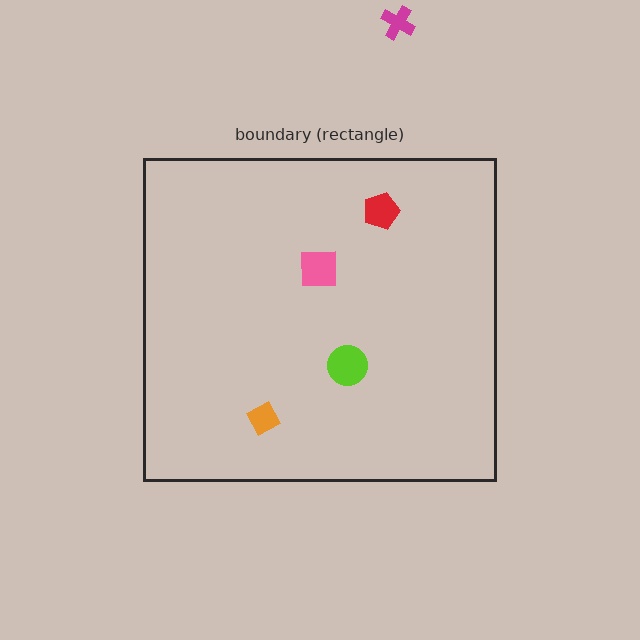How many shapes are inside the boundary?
4 inside, 1 outside.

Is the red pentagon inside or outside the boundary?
Inside.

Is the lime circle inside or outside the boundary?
Inside.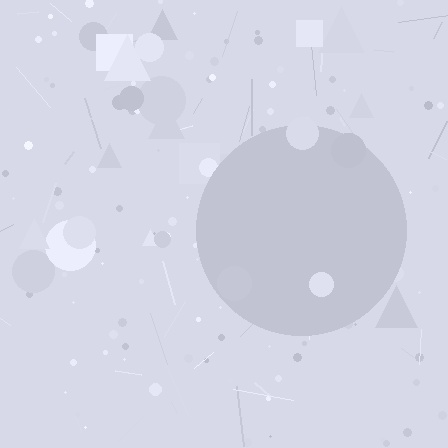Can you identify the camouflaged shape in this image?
The camouflaged shape is a circle.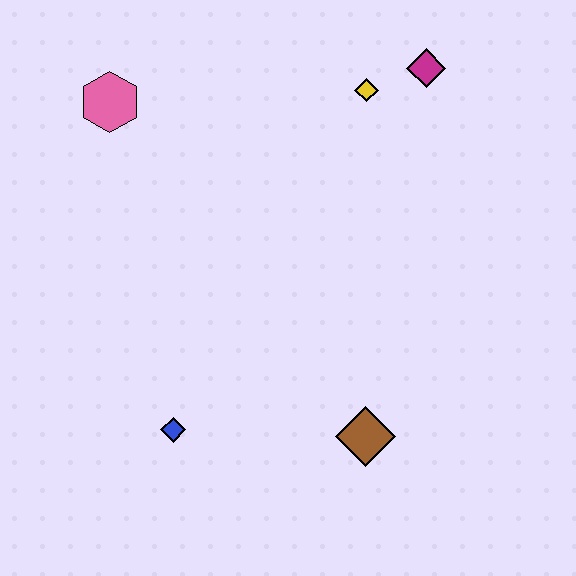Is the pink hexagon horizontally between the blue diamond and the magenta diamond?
No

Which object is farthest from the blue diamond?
The magenta diamond is farthest from the blue diamond.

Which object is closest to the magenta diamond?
The yellow diamond is closest to the magenta diamond.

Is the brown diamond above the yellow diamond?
No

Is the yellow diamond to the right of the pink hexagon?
Yes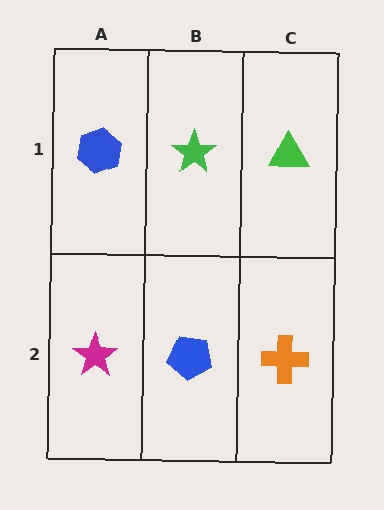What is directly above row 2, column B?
A green star.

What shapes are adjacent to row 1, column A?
A magenta star (row 2, column A), a green star (row 1, column B).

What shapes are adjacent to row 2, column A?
A blue hexagon (row 1, column A), a blue pentagon (row 2, column B).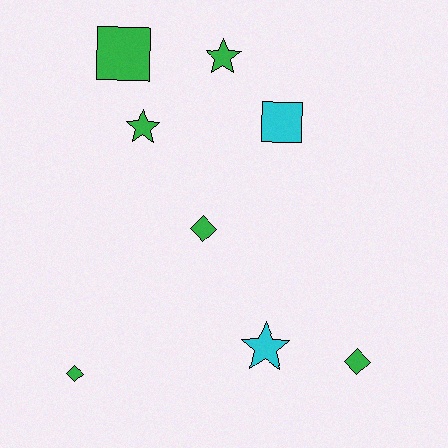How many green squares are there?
There is 1 green square.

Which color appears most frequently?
Green, with 6 objects.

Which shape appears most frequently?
Diamond, with 3 objects.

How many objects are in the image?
There are 8 objects.